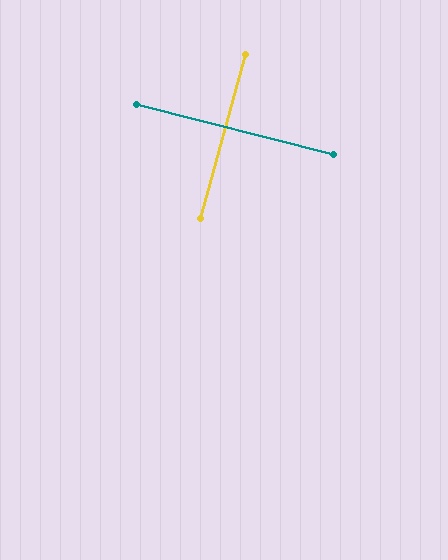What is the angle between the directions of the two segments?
Approximately 89 degrees.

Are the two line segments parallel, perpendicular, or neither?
Perpendicular — they meet at approximately 89°.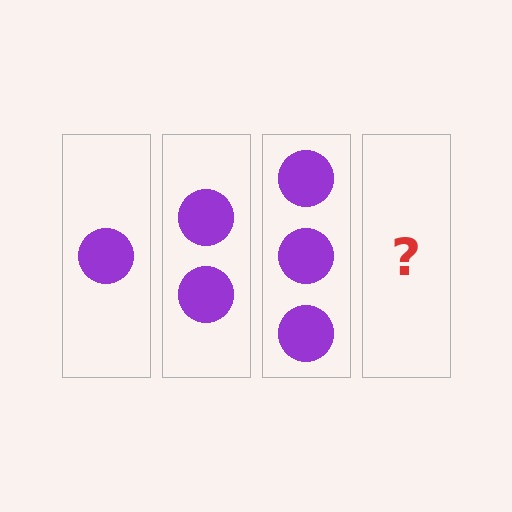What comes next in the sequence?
The next element should be 4 circles.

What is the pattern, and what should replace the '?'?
The pattern is that each step adds one more circle. The '?' should be 4 circles.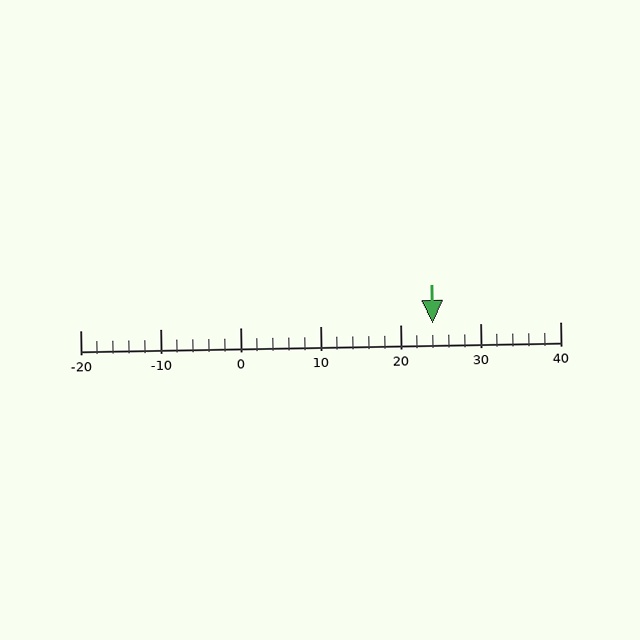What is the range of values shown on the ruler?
The ruler shows values from -20 to 40.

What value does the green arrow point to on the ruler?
The green arrow points to approximately 24.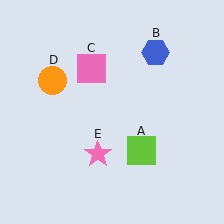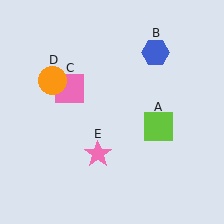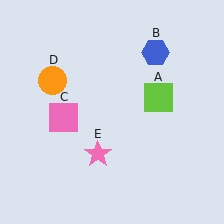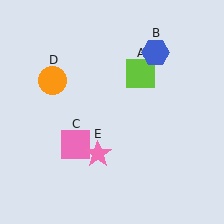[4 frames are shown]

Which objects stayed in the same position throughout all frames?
Blue hexagon (object B) and orange circle (object D) and pink star (object E) remained stationary.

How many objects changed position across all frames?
2 objects changed position: lime square (object A), pink square (object C).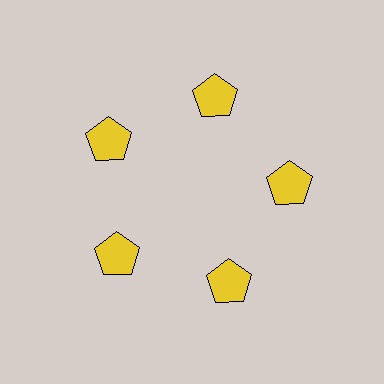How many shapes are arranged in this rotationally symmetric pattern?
There are 5 shapes, arranged in 5 groups of 1.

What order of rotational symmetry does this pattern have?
This pattern has 5-fold rotational symmetry.